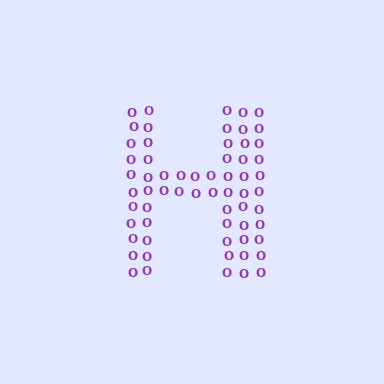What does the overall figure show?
The overall figure shows the letter H.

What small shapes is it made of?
It is made of small letter O's.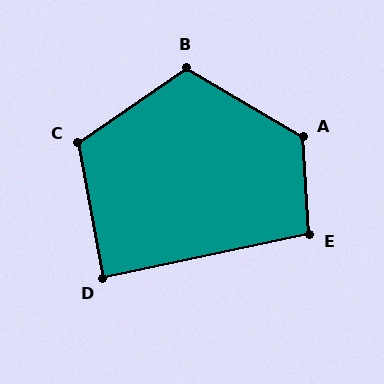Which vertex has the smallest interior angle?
D, at approximately 88 degrees.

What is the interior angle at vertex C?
Approximately 114 degrees (obtuse).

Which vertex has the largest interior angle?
A, at approximately 124 degrees.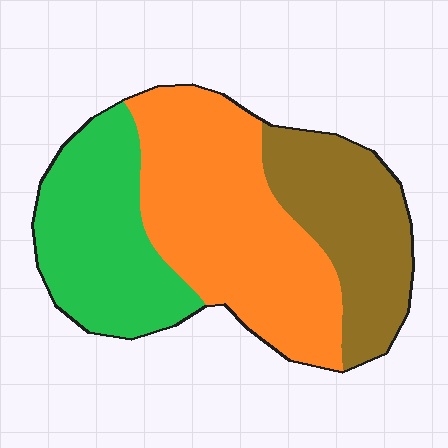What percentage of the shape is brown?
Brown covers 26% of the shape.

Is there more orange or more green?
Orange.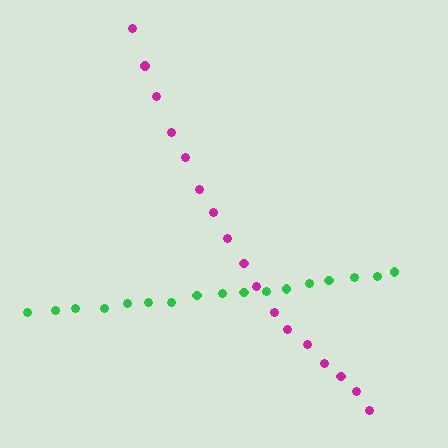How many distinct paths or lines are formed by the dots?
There are 2 distinct paths.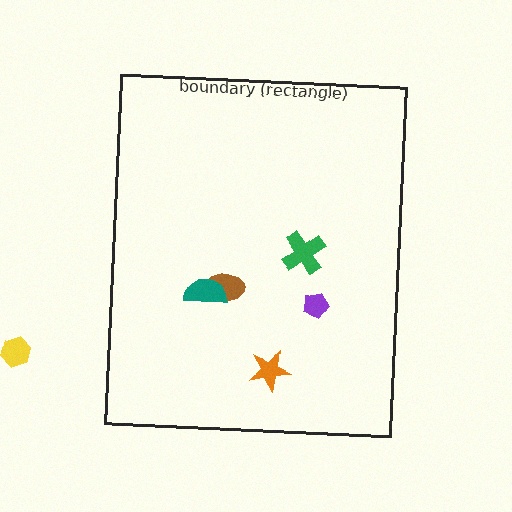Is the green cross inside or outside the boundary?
Inside.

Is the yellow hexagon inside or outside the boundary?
Outside.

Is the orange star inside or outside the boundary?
Inside.